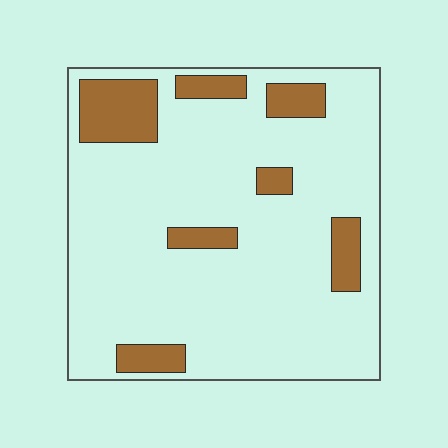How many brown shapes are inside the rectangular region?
7.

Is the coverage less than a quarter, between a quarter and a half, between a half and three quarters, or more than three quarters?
Less than a quarter.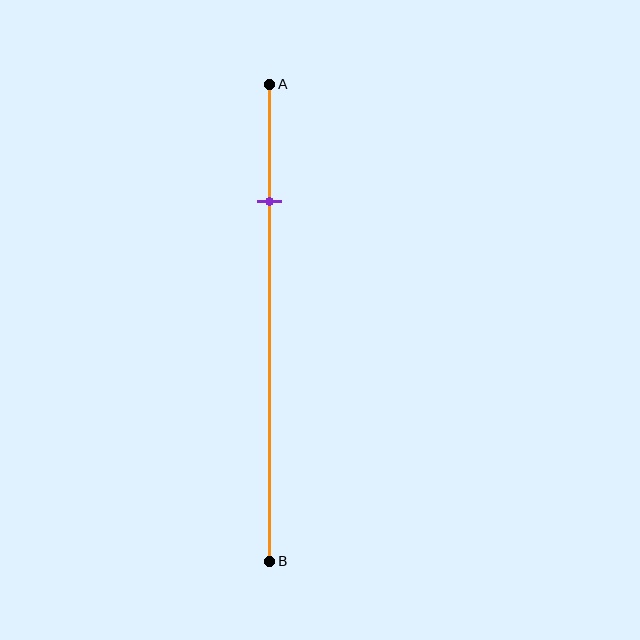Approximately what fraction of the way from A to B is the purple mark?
The purple mark is approximately 25% of the way from A to B.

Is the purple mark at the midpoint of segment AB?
No, the mark is at about 25% from A, not at the 50% midpoint.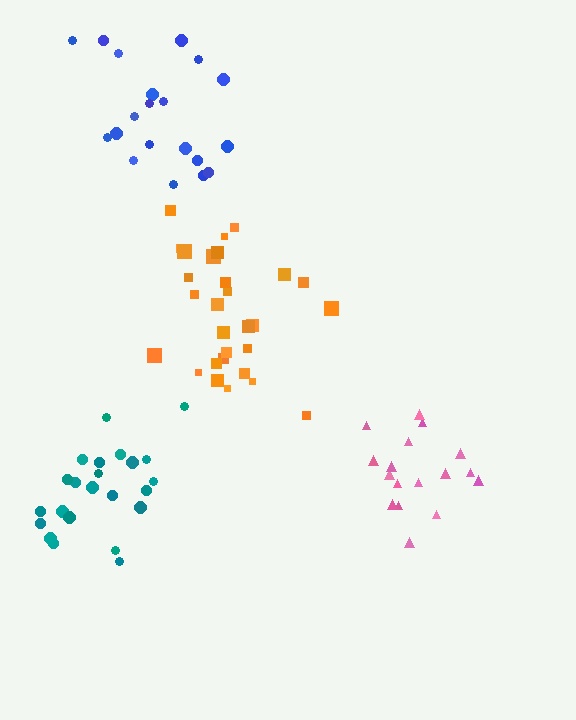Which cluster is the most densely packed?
Pink.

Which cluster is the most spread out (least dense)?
Blue.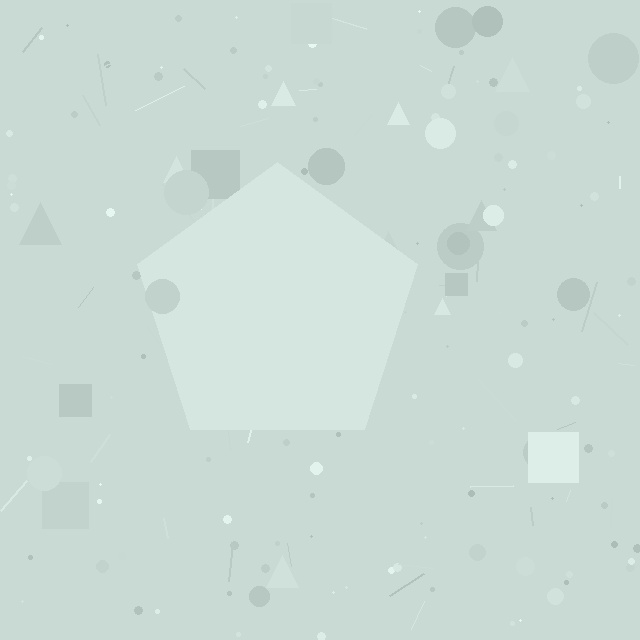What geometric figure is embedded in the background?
A pentagon is embedded in the background.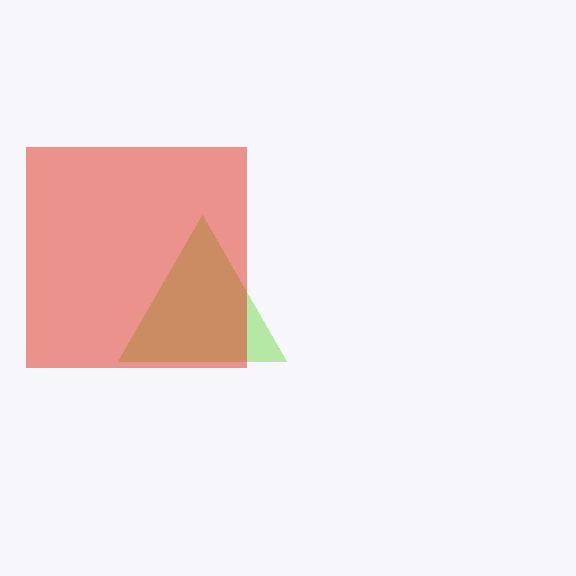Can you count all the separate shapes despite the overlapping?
Yes, there are 2 separate shapes.